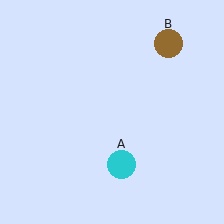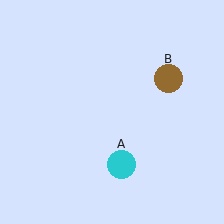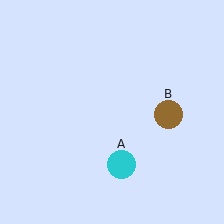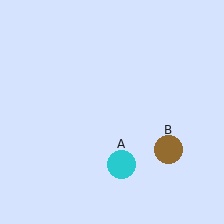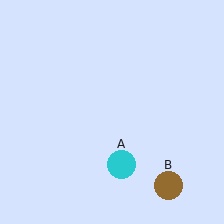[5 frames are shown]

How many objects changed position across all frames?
1 object changed position: brown circle (object B).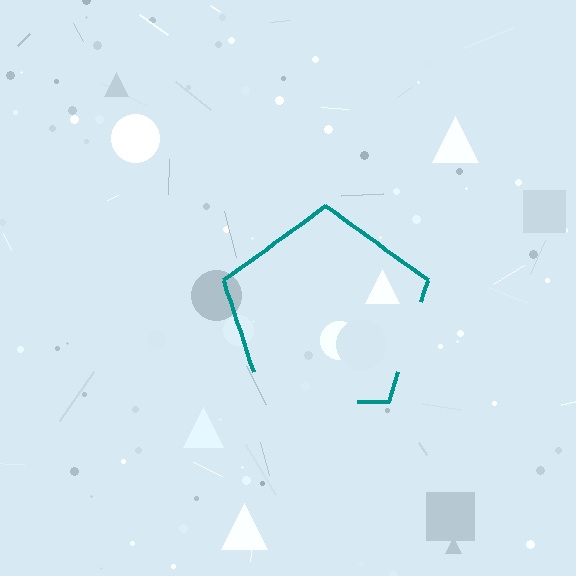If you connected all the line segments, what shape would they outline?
They would outline a pentagon.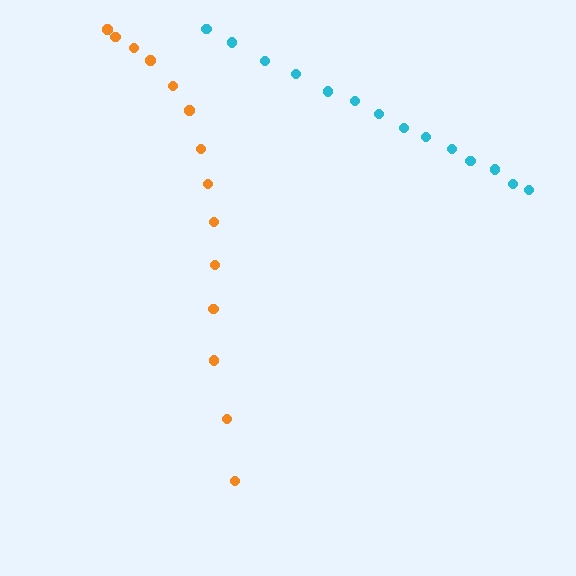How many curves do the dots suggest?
There are 2 distinct paths.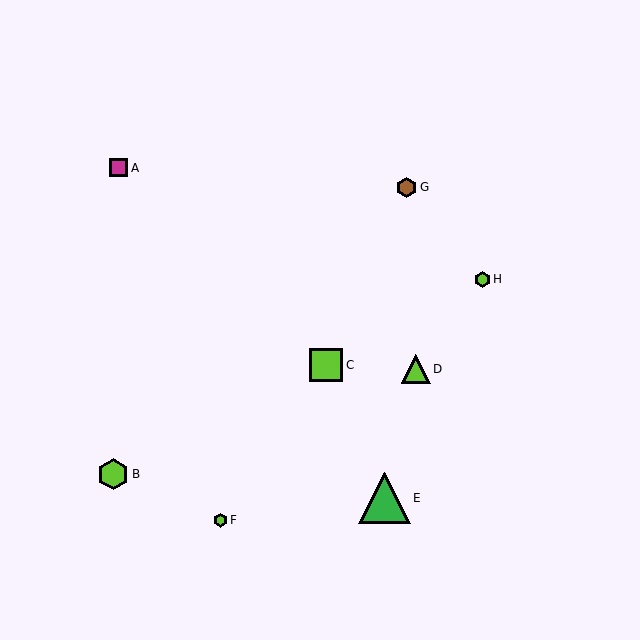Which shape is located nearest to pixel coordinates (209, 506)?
The lime hexagon (labeled F) at (220, 520) is nearest to that location.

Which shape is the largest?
The green triangle (labeled E) is the largest.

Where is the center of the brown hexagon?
The center of the brown hexagon is at (406, 187).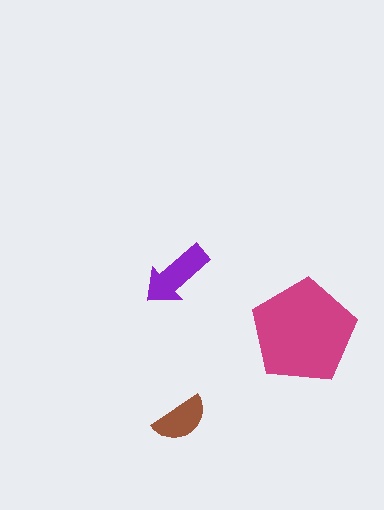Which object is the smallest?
The brown semicircle.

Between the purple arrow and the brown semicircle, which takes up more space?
The purple arrow.